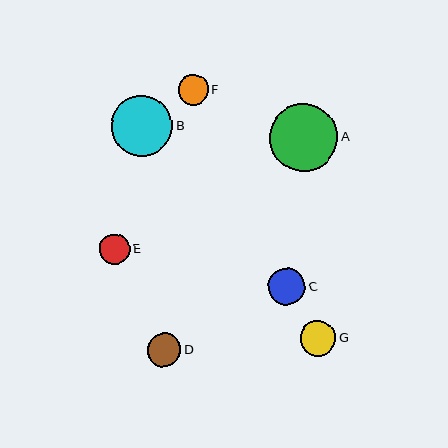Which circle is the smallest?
Circle E is the smallest with a size of approximately 30 pixels.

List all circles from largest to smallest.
From largest to smallest: A, B, C, G, D, F, E.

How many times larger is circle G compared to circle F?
Circle G is approximately 1.2 times the size of circle F.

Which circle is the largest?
Circle A is the largest with a size of approximately 68 pixels.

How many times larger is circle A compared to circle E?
Circle A is approximately 2.3 times the size of circle E.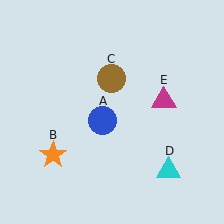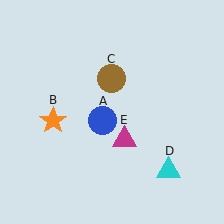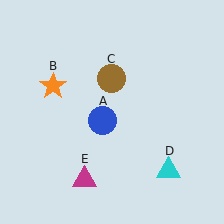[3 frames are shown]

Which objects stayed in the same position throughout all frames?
Blue circle (object A) and brown circle (object C) and cyan triangle (object D) remained stationary.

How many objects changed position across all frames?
2 objects changed position: orange star (object B), magenta triangle (object E).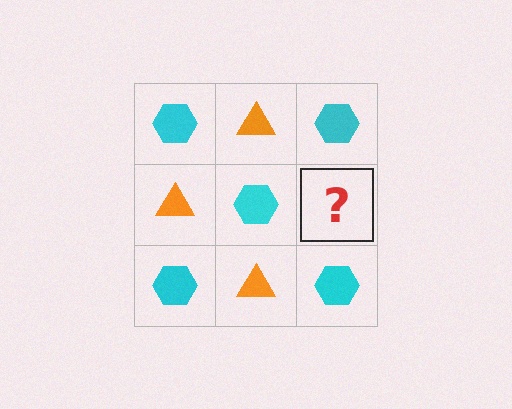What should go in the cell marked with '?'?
The missing cell should contain an orange triangle.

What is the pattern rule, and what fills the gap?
The rule is that it alternates cyan hexagon and orange triangle in a checkerboard pattern. The gap should be filled with an orange triangle.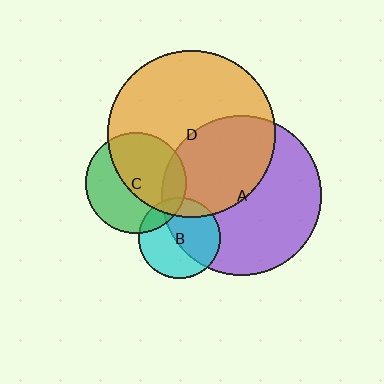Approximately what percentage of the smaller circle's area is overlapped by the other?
Approximately 15%.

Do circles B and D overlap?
Yes.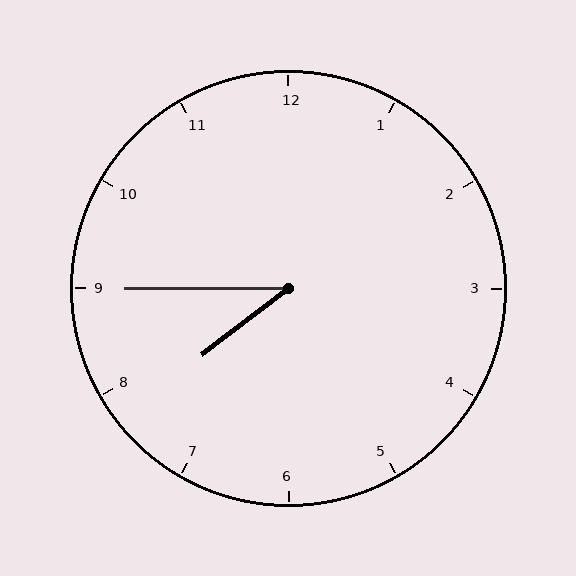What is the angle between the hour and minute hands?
Approximately 38 degrees.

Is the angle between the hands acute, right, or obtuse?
It is acute.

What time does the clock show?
7:45.